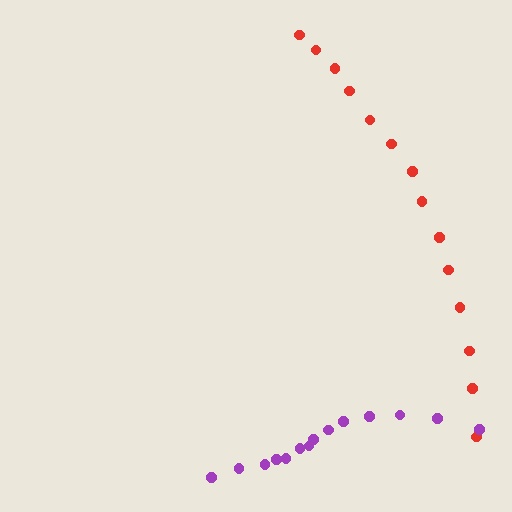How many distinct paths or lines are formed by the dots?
There are 2 distinct paths.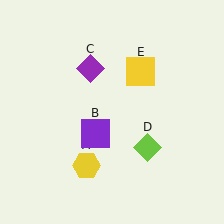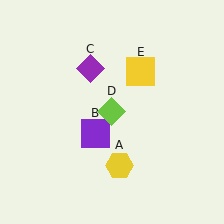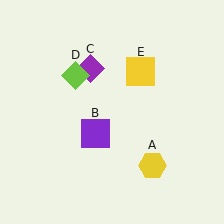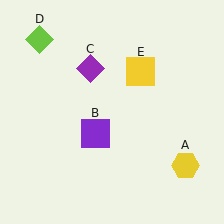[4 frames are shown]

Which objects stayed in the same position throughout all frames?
Purple square (object B) and purple diamond (object C) and yellow square (object E) remained stationary.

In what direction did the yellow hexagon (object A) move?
The yellow hexagon (object A) moved right.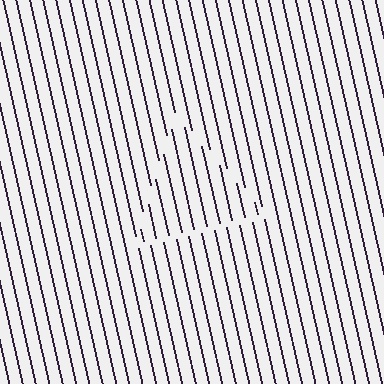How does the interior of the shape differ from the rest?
The interior of the shape contains the same grating, shifted by half a period — the contour is defined by the phase discontinuity where line-ends from the inner and outer gratings abut.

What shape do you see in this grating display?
An illusory triangle. The interior of the shape contains the same grating, shifted by half a period — the contour is defined by the phase discontinuity where line-ends from the inner and outer gratings abut.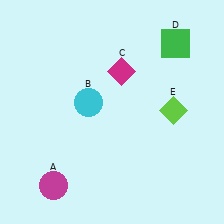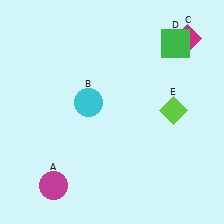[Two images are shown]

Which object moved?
The magenta diamond (C) moved right.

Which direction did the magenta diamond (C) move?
The magenta diamond (C) moved right.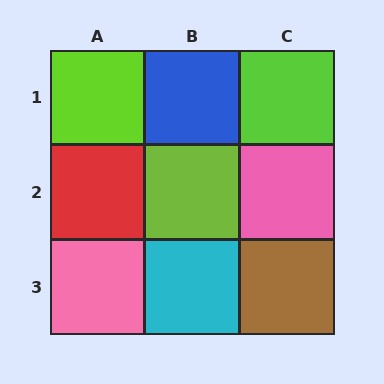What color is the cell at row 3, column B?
Cyan.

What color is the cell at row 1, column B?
Blue.